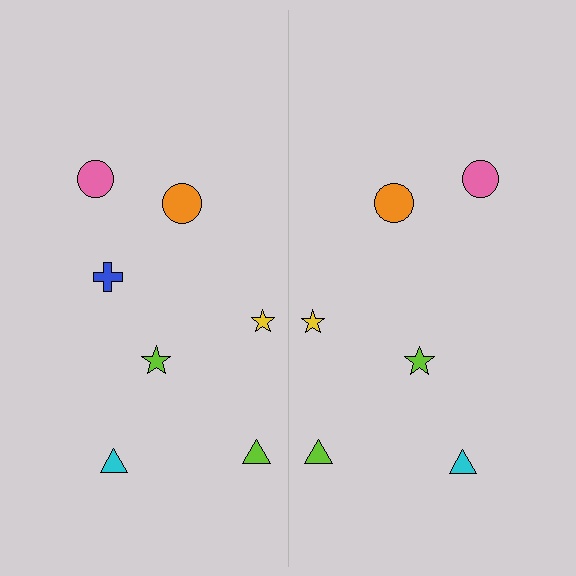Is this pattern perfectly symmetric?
No, the pattern is not perfectly symmetric. A blue cross is missing from the right side.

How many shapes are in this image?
There are 13 shapes in this image.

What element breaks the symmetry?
A blue cross is missing from the right side.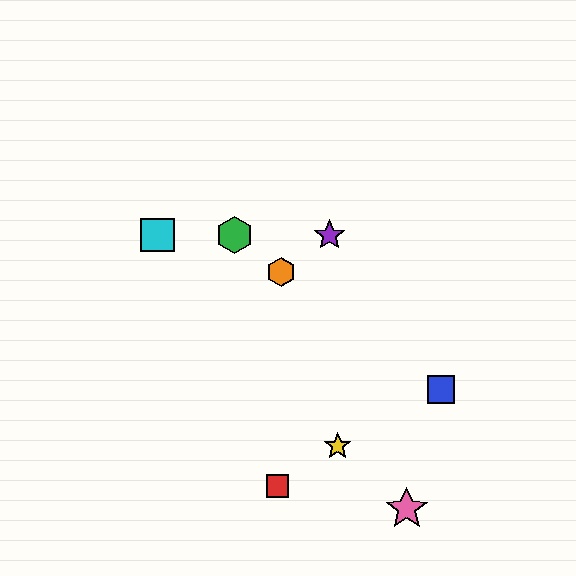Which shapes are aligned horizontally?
The green hexagon, the purple star, the cyan square are aligned horizontally.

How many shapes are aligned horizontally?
3 shapes (the green hexagon, the purple star, the cyan square) are aligned horizontally.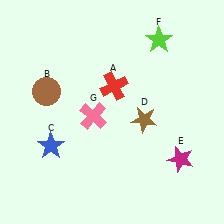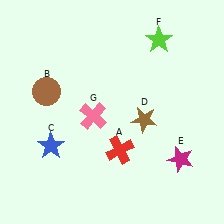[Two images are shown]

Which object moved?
The red cross (A) moved down.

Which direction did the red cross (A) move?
The red cross (A) moved down.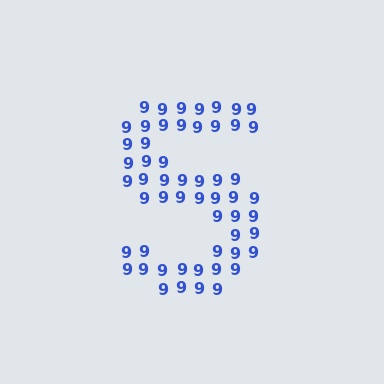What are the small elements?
The small elements are digit 9's.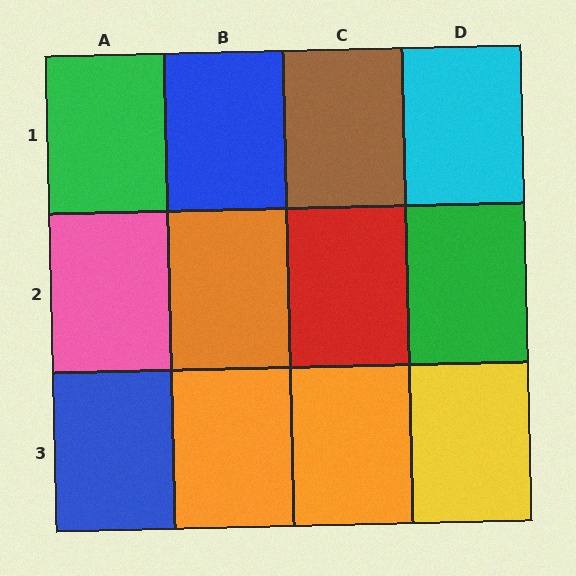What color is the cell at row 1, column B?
Blue.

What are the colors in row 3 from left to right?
Blue, orange, orange, yellow.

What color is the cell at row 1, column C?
Brown.